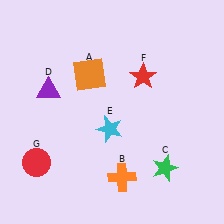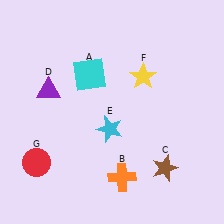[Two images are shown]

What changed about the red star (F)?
In Image 1, F is red. In Image 2, it changed to yellow.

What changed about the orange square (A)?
In Image 1, A is orange. In Image 2, it changed to cyan.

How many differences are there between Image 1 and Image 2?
There are 3 differences between the two images.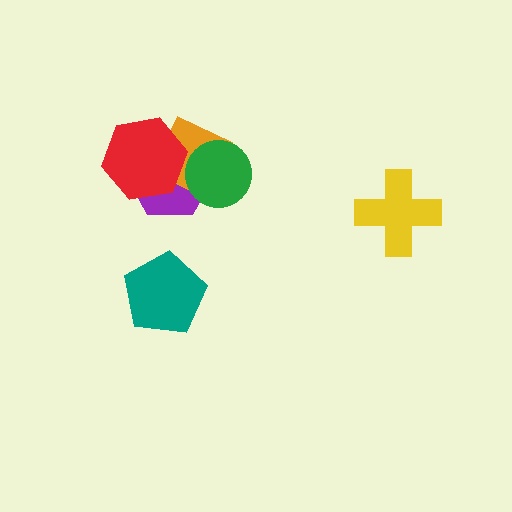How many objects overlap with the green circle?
2 objects overlap with the green circle.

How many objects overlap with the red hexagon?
2 objects overlap with the red hexagon.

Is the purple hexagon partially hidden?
Yes, it is partially covered by another shape.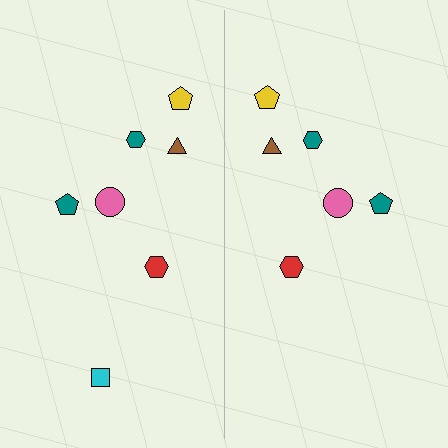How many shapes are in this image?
There are 13 shapes in this image.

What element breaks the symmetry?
A cyan square is missing from the right side.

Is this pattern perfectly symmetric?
No, the pattern is not perfectly symmetric. A cyan square is missing from the right side.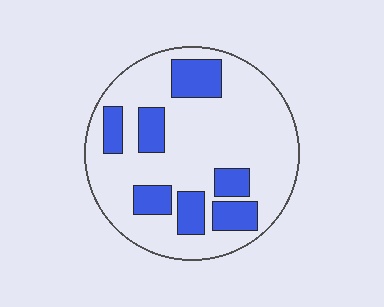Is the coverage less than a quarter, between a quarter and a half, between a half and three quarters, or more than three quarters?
Less than a quarter.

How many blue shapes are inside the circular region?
7.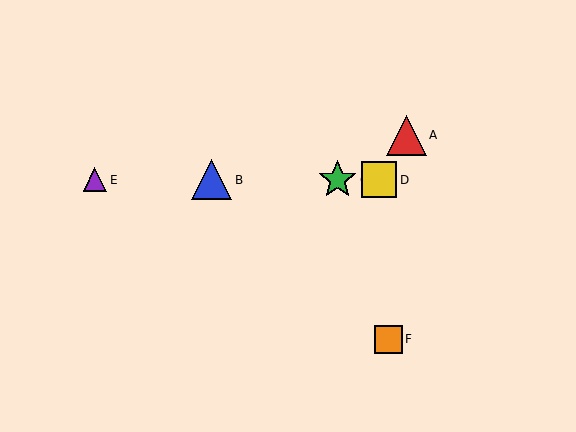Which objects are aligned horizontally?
Objects B, C, D, E are aligned horizontally.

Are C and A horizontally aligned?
No, C is at y≈180 and A is at y≈135.